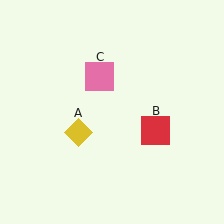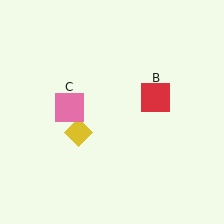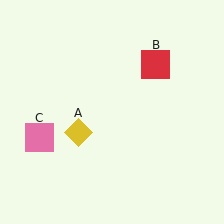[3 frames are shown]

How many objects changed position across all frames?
2 objects changed position: red square (object B), pink square (object C).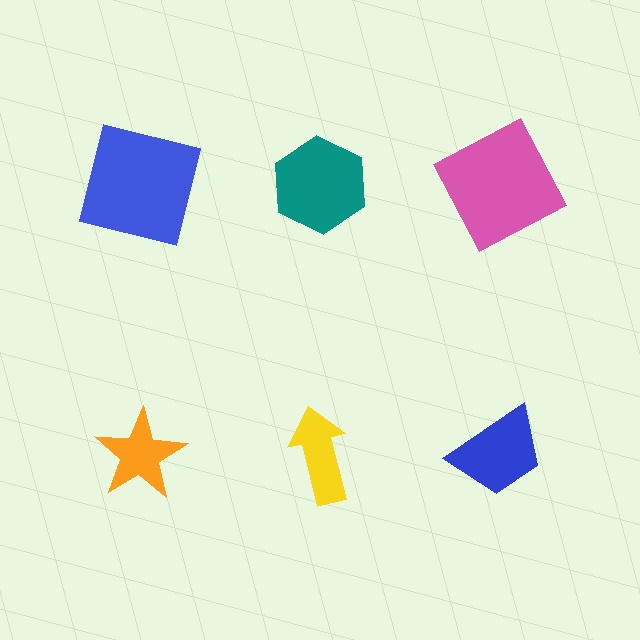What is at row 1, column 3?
A pink square.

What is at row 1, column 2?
A teal hexagon.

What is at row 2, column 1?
An orange star.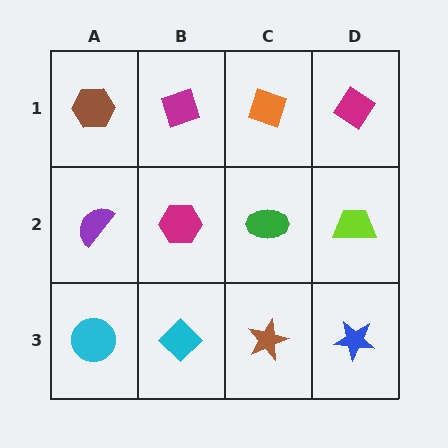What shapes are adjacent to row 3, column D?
A lime trapezoid (row 2, column D), a brown star (row 3, column C).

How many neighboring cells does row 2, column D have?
3.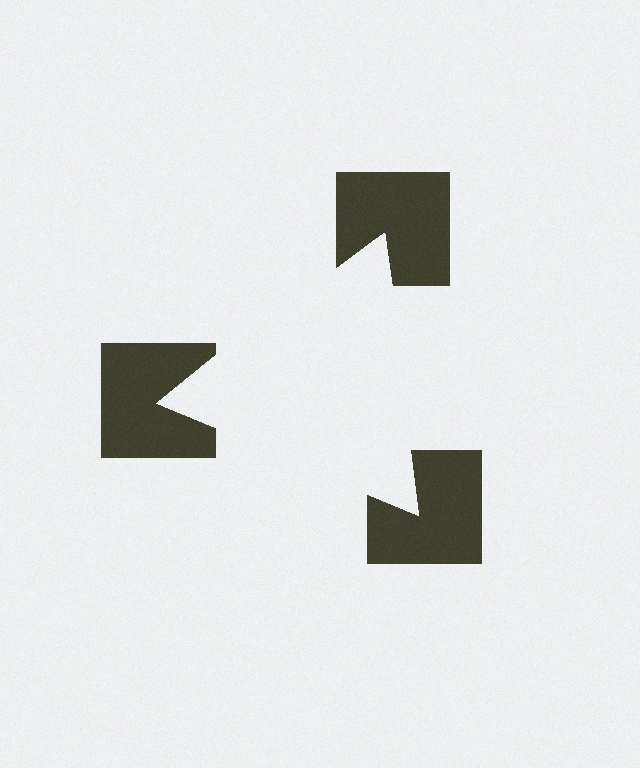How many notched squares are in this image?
There are 3 — one at each vertex of the illusory triangle.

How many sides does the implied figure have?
3 sides.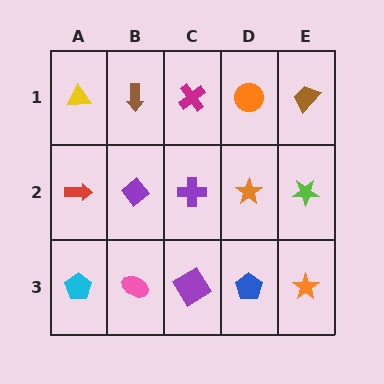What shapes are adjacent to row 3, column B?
A purple diamond (row 2, column B), a cyan pentagon (row 3, column A), a purple diamond (row 3, column C).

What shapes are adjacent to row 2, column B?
A brown arrow (row 1, column B), a pink ellipse (row 3, column B), a red arrow (row 2, column A), a purple cross (row 2, column C).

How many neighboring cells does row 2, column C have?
4.